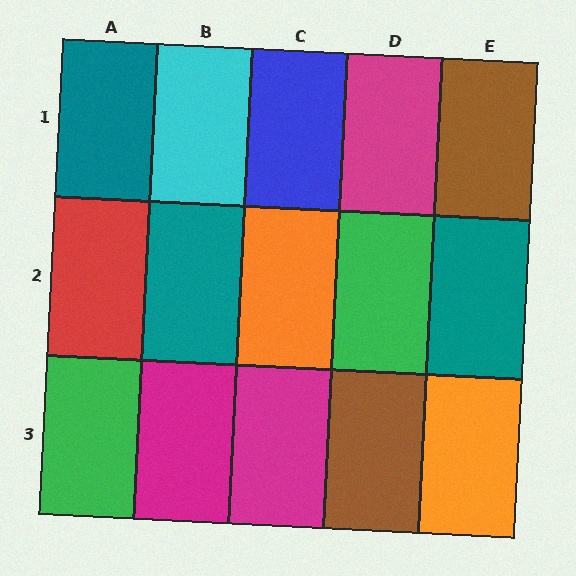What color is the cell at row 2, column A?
Red.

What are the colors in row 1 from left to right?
Teal, cyan, blue, magenta, brown.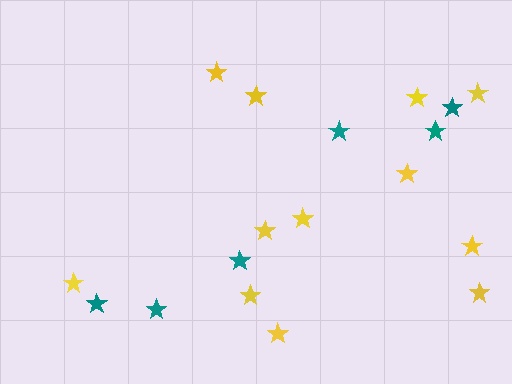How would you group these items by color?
There are 2 groups: one group of teal stars (6) and one group of yellow stars (12).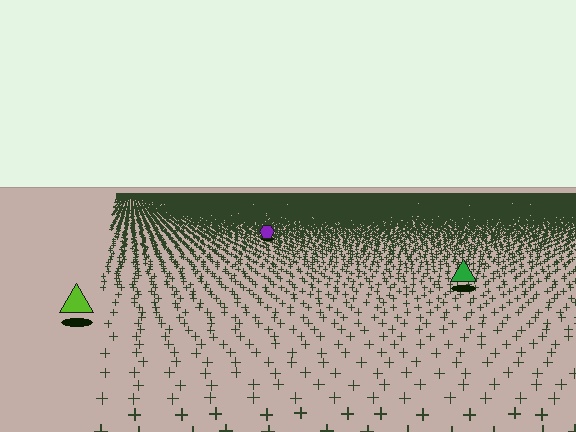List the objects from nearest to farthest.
From nearest to farthest: the lime triangle, the green triangle, the purple hexagon.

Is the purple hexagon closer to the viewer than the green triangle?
No. The green triangle is closer — you can tell from the texture gradient: the ground texture is coarser near it.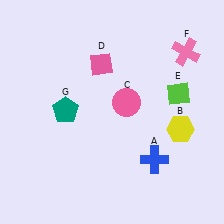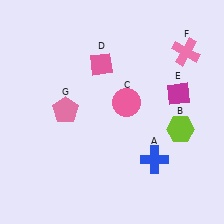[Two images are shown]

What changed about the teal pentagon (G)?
In Image 1, G is teal. In Image 2, it changed to pink.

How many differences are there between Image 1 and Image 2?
There are 3 differences between the two images.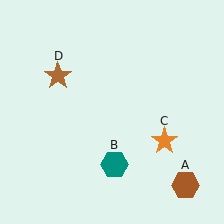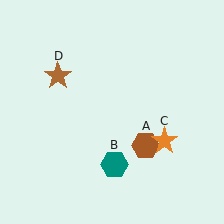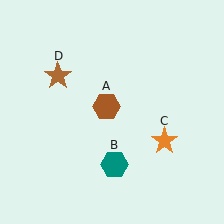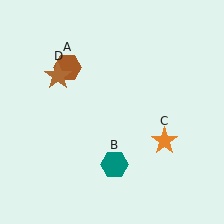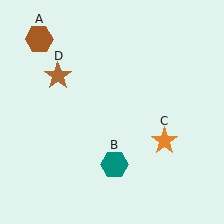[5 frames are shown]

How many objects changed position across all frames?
1 object changed position: brown hexagon (object A).